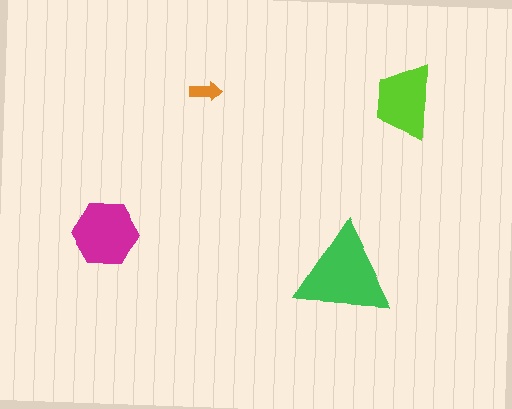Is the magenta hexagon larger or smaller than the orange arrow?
Larger.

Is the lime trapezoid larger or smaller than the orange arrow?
Larger.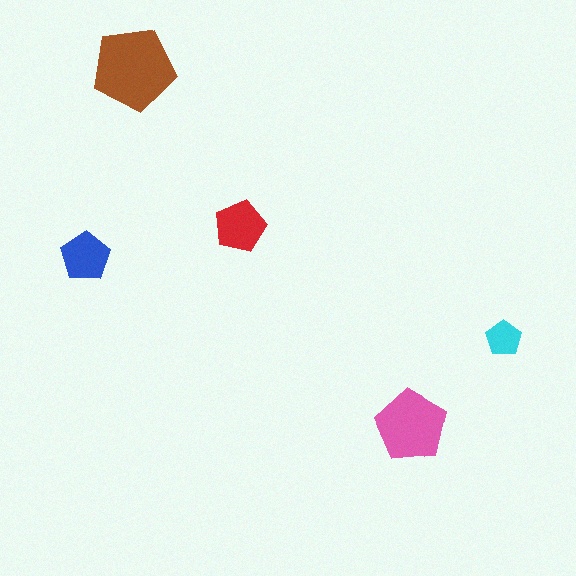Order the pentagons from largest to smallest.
the brown one, the pink one, the red one, the blue one, the cyan one.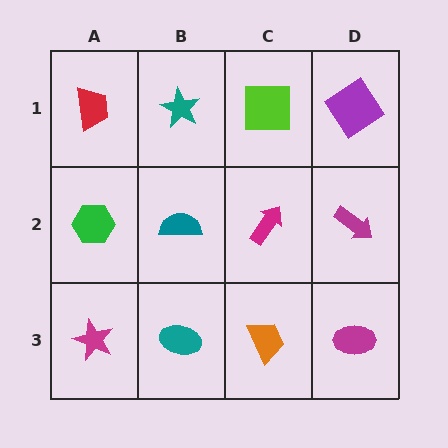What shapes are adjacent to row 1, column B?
A teal semicircle (row 2, column B), a red trapezoid (row 1, column A), a lime square (row 1, column C).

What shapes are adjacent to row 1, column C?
A magenta arrow (row 2, column C), a teal star (row 1, column B), a purple diamond (row 1, column D).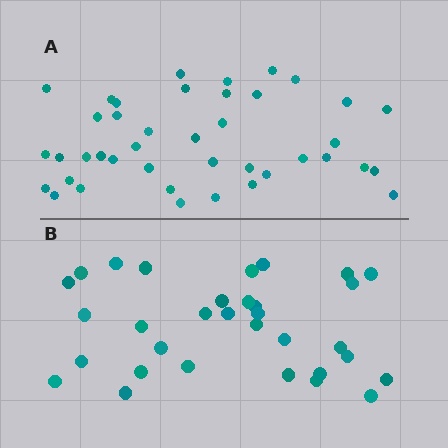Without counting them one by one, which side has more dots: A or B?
Region A (the top region) has more dots.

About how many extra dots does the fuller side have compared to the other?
Region A has roughly 8 or so more dots than region B.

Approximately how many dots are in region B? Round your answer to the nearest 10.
About 30 dots. (The exact count is 32, which rounds to 30.)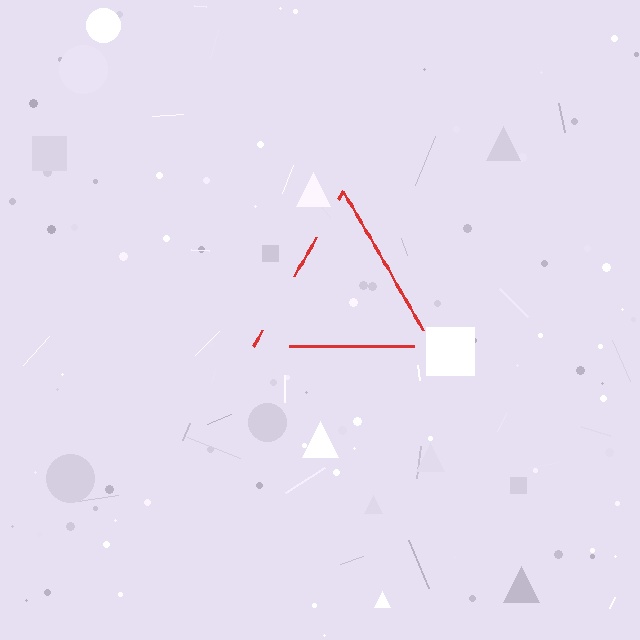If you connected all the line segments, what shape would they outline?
They would outline a triangle.